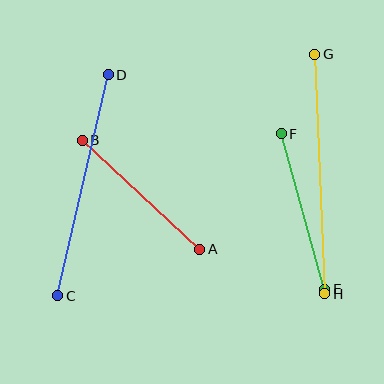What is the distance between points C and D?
The distance is approximately 227 pixels.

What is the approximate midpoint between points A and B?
The midpoint is at approximately (141, 195) pixels.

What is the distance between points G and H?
The distance is approximately 240 pixels.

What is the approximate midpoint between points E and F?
The midpoint is at approximately (303, 212) pixels.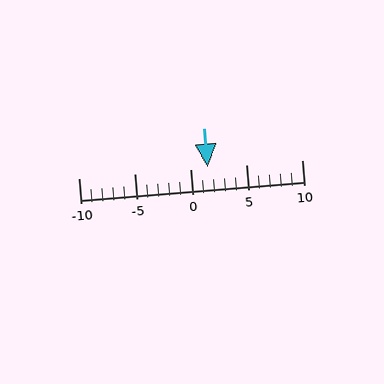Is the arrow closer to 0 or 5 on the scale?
The arrow is closer to 0.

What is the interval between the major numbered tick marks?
The major tick marks are spaced 5 units apart.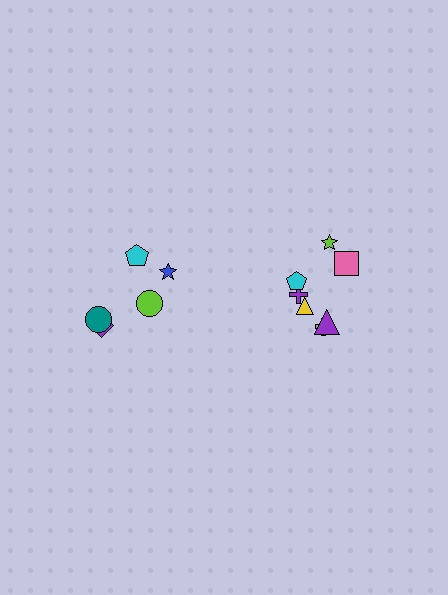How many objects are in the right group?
There are 8 objects.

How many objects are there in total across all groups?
There are 13 objects.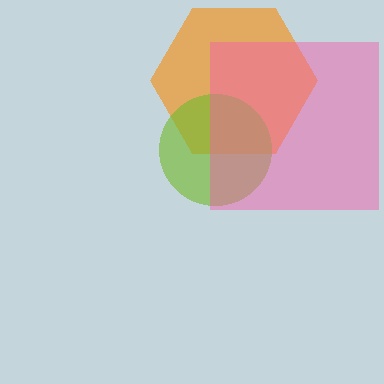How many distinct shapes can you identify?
There are 3 distinct shapes: an orange hexagon, a lime circle, a pink square.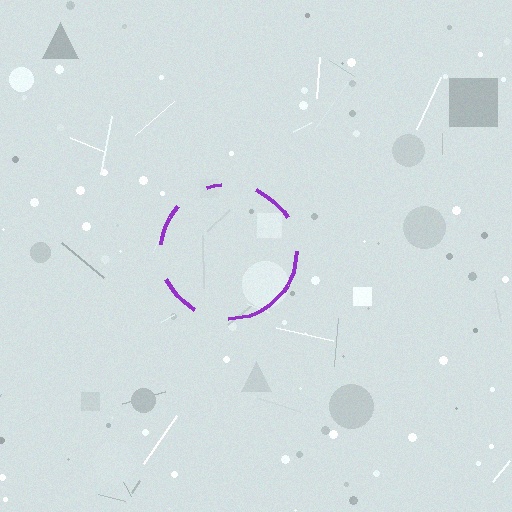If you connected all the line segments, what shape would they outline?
They would outline a circle.